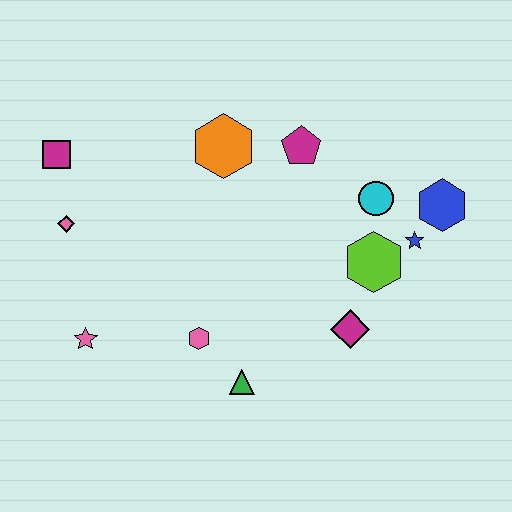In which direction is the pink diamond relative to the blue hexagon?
The pink diamond is to the left of the blue hexagon.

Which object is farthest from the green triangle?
The magenta square is farthest from the green triangle.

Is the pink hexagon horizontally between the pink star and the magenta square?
No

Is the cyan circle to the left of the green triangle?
No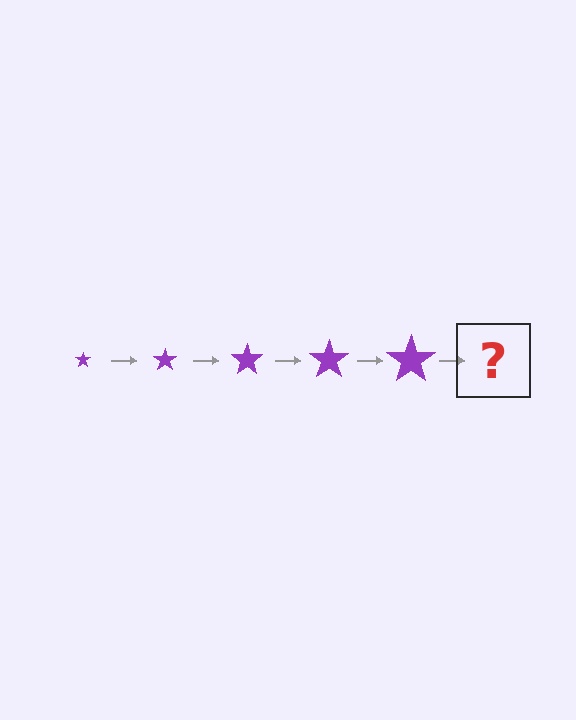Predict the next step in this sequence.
The next step is a purple star, larger than the previous one.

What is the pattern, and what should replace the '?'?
The pattern is that the star gets progressively larger each step. The '?' should be a purple star, larger than the previous one.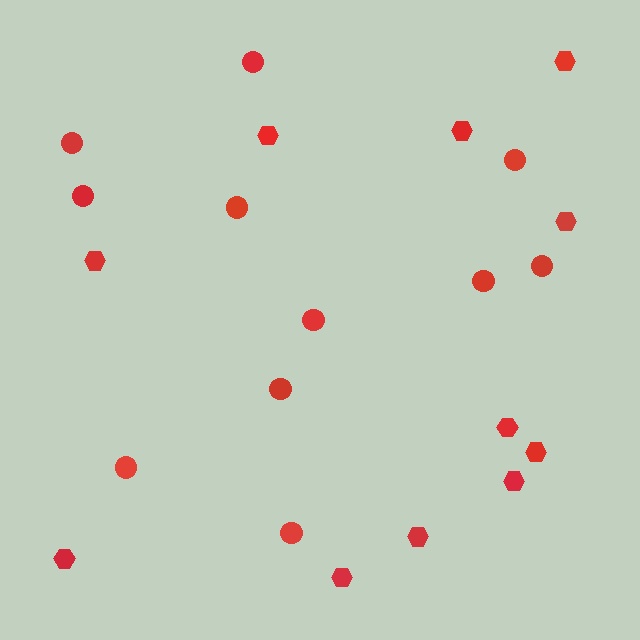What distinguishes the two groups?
There are 2 groups: one group of circles (11) and one group of hexagons (11).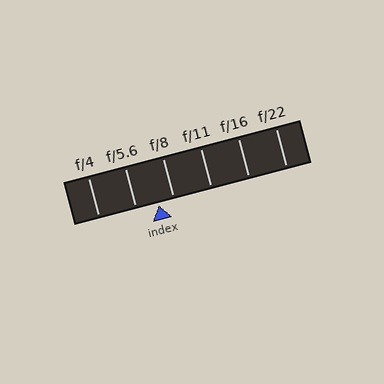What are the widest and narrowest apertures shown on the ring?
The widest aperture shown is f/4 and the narrowest is f/22.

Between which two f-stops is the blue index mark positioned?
The index mark is between f/5.6 and f/8.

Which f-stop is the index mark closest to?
The index mark is closest to f/8.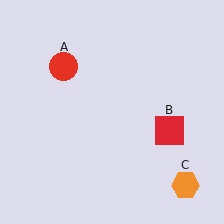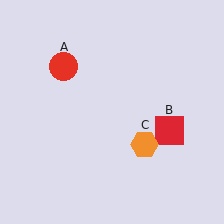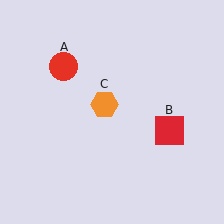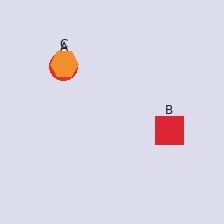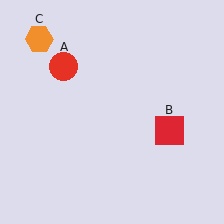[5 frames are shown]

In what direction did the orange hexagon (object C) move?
The orange hexagon (object C) moved up and to the left.